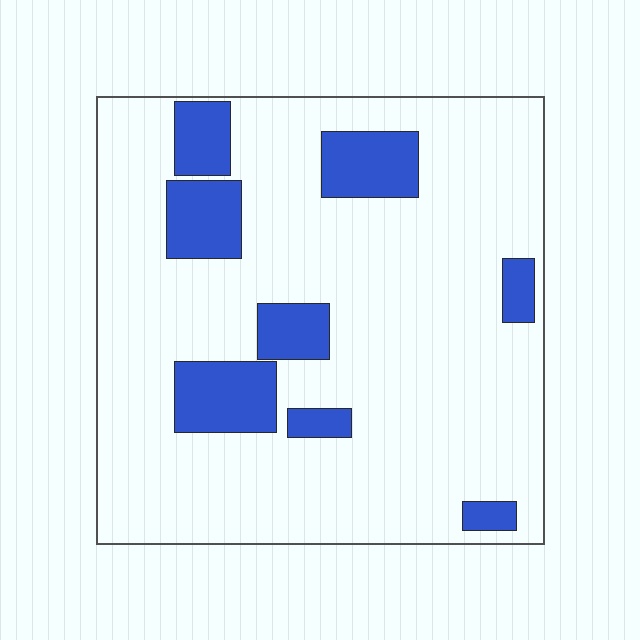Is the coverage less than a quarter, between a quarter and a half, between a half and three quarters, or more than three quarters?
Less than a quarter.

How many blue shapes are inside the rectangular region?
8.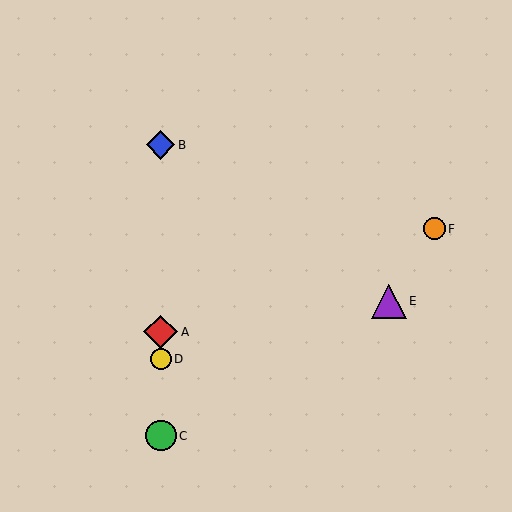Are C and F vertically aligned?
No, C is at x≈161 and F is at x≈434.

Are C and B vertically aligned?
Yes, both are at x≈161.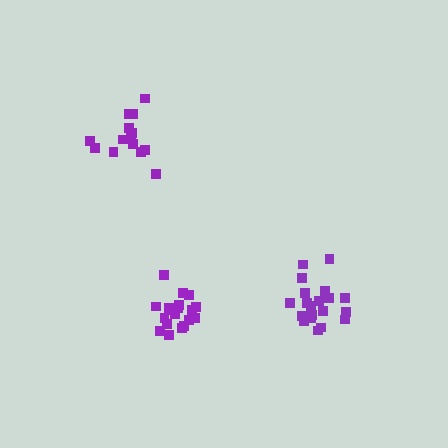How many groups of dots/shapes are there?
There are 3 groups.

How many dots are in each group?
Group 1: 20 dots, Group 2: 14 dots, Group 3: 19 dots (53 total).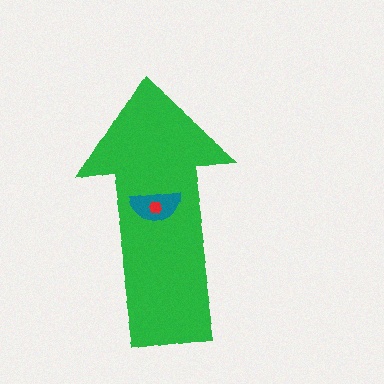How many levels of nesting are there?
3.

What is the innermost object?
The red hexagon.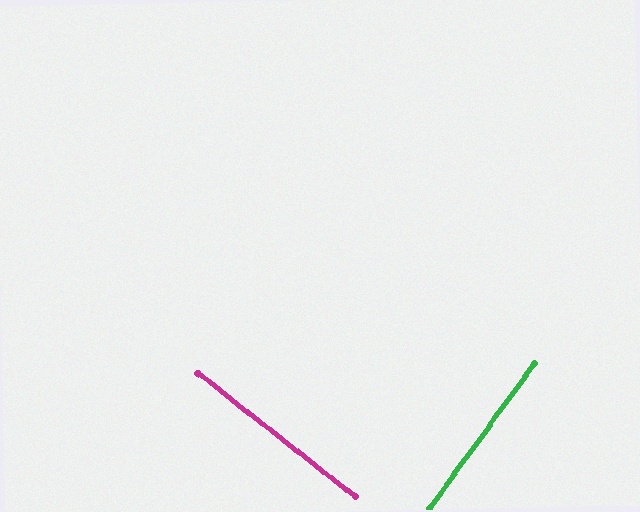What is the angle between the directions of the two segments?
Approximately 88 degrees.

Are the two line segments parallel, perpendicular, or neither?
Perpendicular — they meet at approximately 88°.